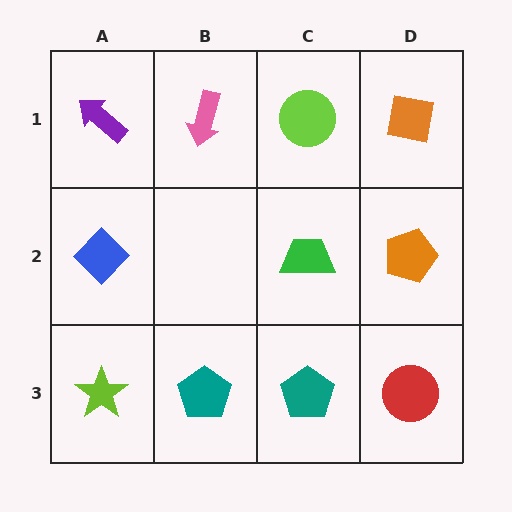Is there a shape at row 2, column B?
No, that cell is empty.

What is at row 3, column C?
A teal pentagon.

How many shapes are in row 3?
4 shapes.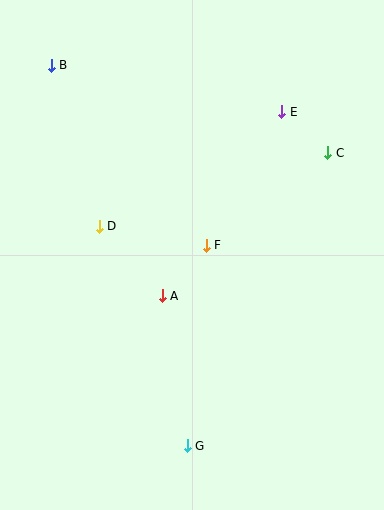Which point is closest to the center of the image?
Point F at (206, 245) is closest to the center.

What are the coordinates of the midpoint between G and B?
The midpoint between G and B is at (119, 256).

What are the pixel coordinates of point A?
Point A is at (162, 296).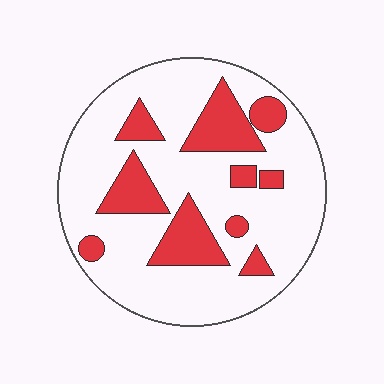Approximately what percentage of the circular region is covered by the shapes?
Approximately 25%.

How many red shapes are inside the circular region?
10.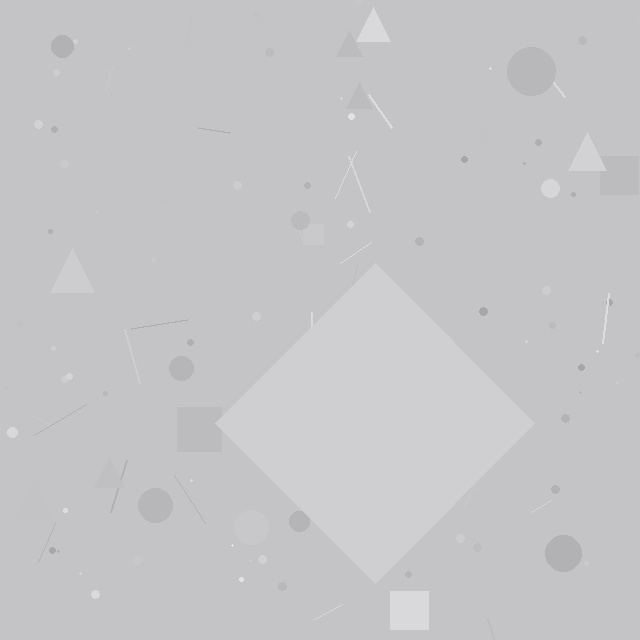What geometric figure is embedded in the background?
A diamond is embedded in the background.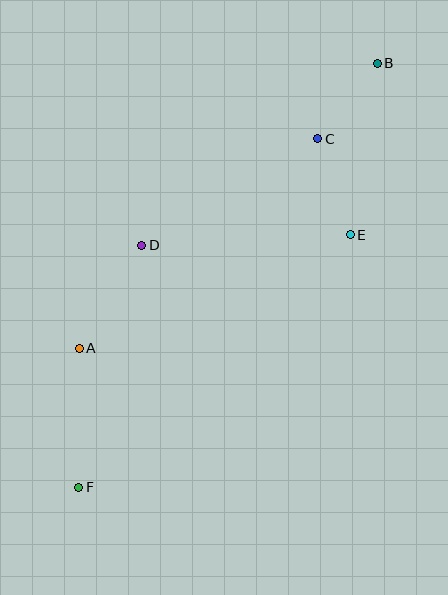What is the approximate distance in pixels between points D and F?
The distance between D and F is approximately 250 pixels.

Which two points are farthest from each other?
Points B and F are farthest from each other.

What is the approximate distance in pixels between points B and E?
The distance between B and E is approximately 174 pixels.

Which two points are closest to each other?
Points B and C are closest to each other.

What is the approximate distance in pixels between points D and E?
The distance between D and E is approximately 209 pixels.